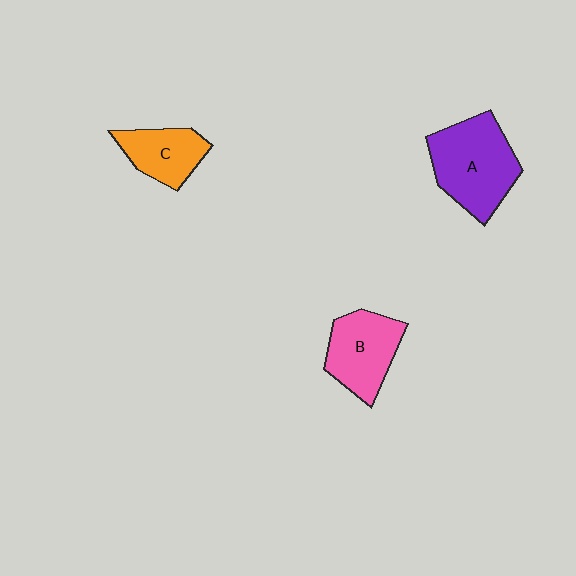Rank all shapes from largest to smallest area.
From largest to smallest: A (purple), B (pink), C (orange).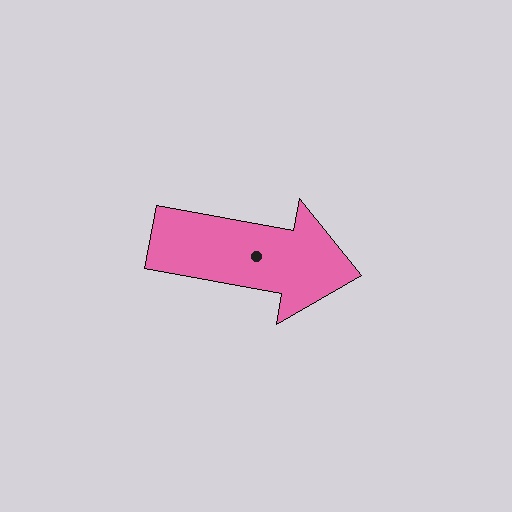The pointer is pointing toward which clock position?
Roughly 3 o'clock.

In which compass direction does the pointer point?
East.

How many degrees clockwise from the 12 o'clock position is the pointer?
Approximately 100 degrees.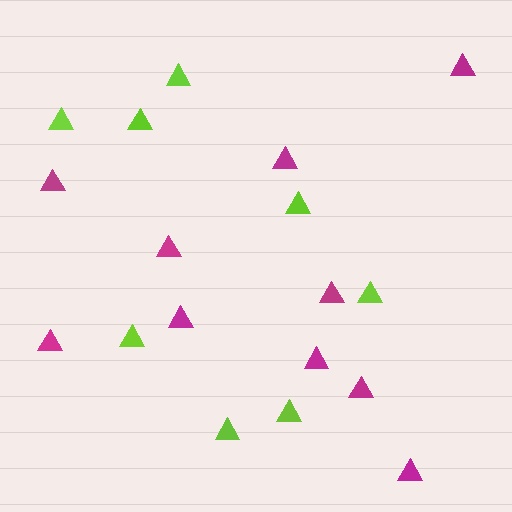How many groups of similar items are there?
There are 2 groups: one group of magenta triangles (10) and one group of lime triangles (8).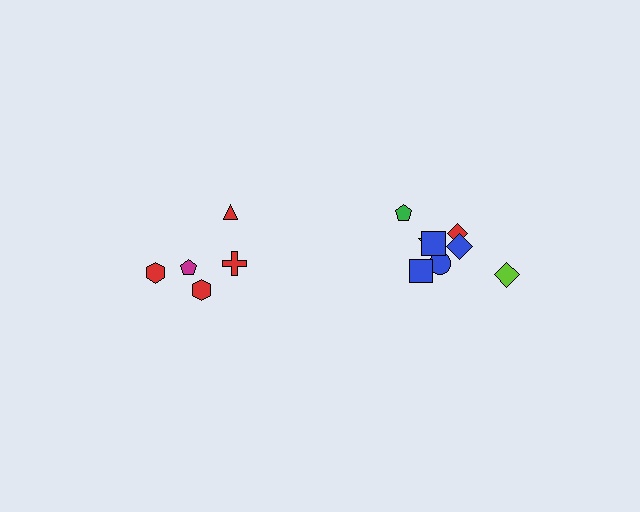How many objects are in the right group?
There are 8 objects.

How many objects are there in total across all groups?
There are 13 objects.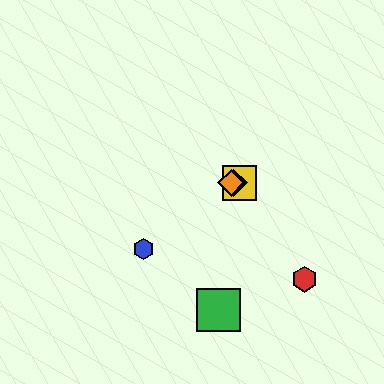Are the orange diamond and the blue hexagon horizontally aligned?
No, the orange diamond is at y≈183 and the blue hexagon is at y≈249.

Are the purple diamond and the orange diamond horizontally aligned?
Yes, both are at y≈183.